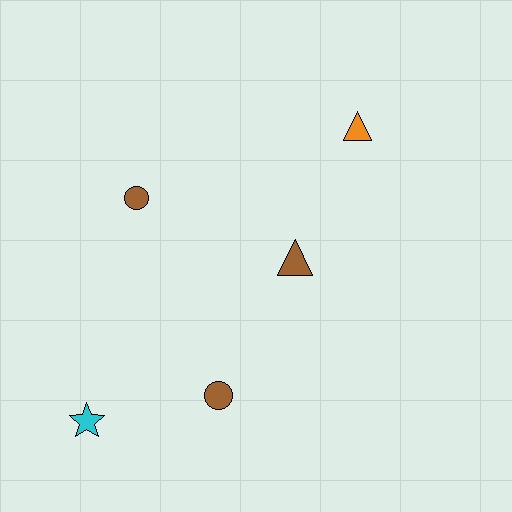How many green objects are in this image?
There are no green objects.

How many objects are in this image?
There are 5 objects.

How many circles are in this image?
There are 2 circles.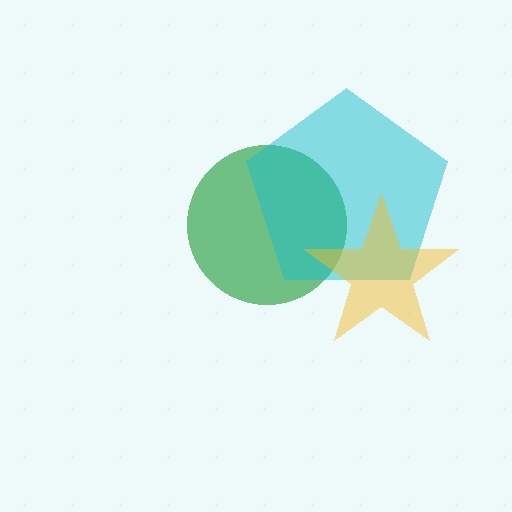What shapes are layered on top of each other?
The layered shapes are: a green circle, a cyan pentagon, a yellow star.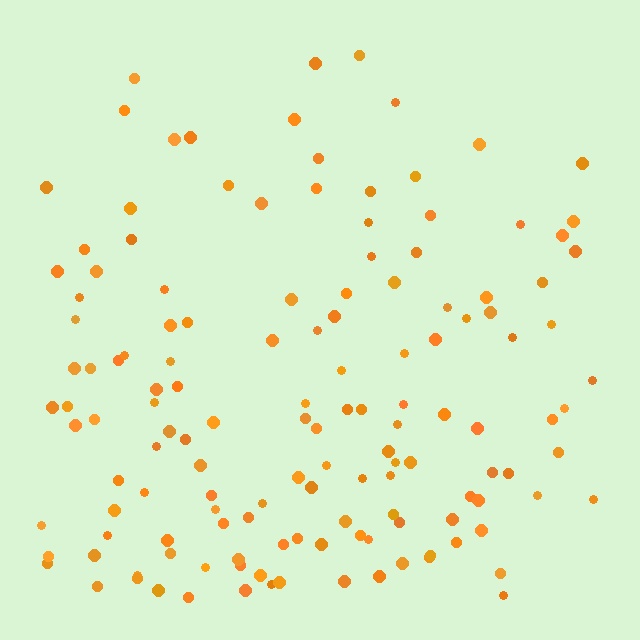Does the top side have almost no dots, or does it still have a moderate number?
Still a moderate number, just noticeably fewer than the bottom.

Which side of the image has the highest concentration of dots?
The bottom.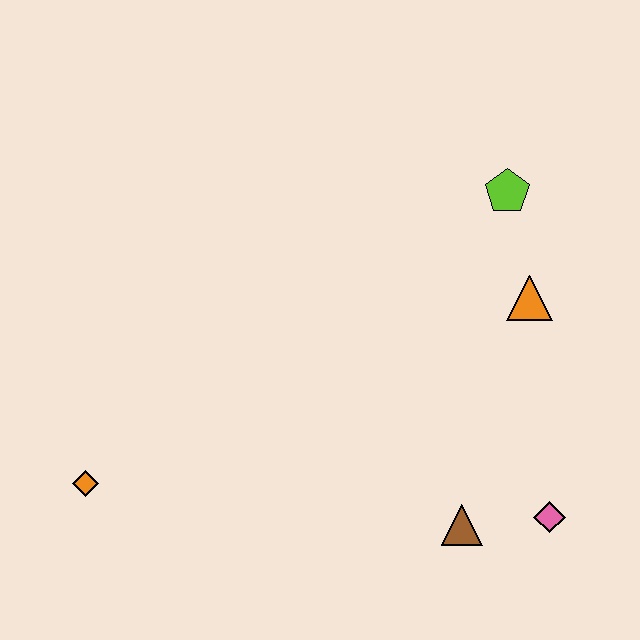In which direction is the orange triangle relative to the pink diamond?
The orange triangle is above the pink diamond.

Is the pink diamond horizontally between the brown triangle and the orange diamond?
No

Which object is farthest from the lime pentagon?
The orange diamond is farthest from the lime pentagon.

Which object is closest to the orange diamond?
The brown triangle is closest to the orange diamond.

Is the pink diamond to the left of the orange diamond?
No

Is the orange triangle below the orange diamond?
No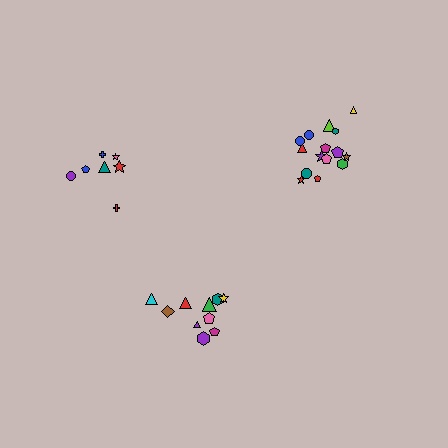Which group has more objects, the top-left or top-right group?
The top-right group.